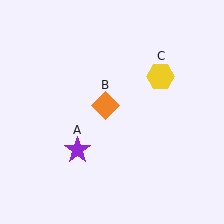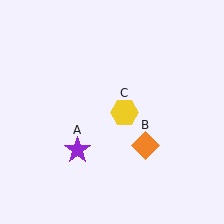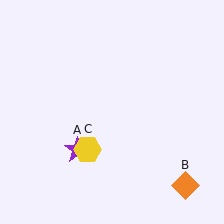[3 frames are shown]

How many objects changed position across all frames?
2 objects changed position: orange diamond (object B), yellow hexagon (object C).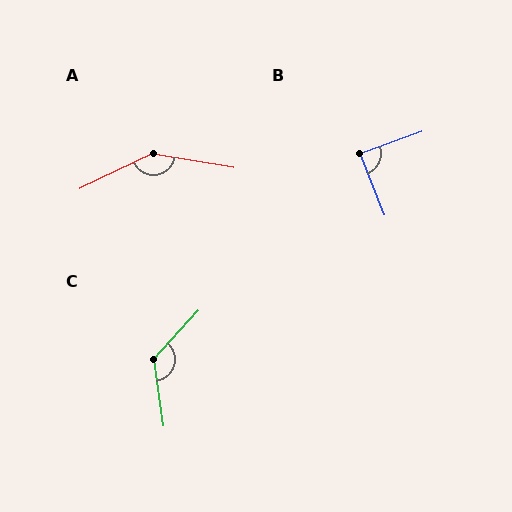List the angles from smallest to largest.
B (88°), C (129°), A (145°).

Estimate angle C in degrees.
Approximately 129 degrees.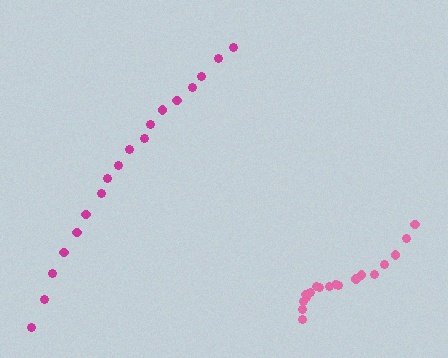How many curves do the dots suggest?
There are 2 distinct paths.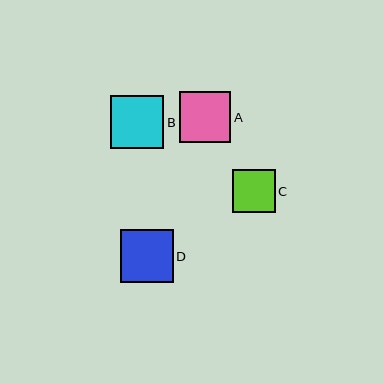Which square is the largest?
Square B is the largest with a size of approximately 53 pixels.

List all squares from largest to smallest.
From largest to smallest: B, D, A, C.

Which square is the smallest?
Square C is the smallest with a size of approximately 43 pixels.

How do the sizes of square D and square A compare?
Square D and square A are approximately the same size.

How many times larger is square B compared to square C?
Square B is approximately 1.2 times the size of square C.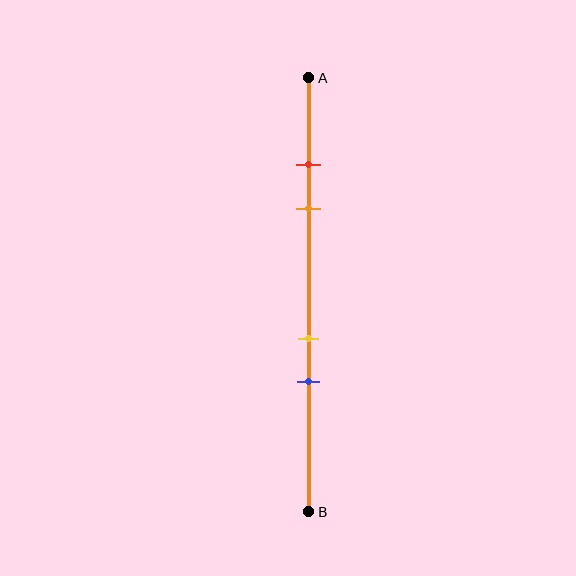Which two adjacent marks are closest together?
The red and orange marks are the closest adjacent pair.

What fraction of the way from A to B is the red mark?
The red mark is approximately 20% (0.2) of the way from A to B.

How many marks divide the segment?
There are 4 marks dividing the segment.